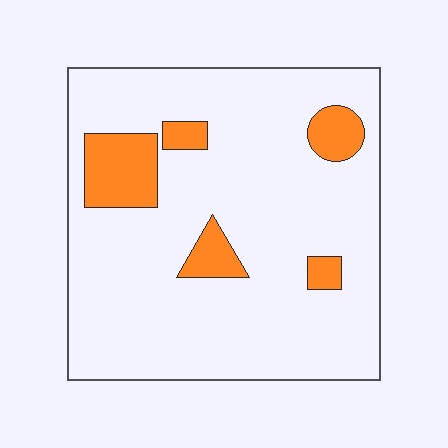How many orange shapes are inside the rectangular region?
5.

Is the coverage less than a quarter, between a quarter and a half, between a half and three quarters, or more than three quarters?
Less than a quarter.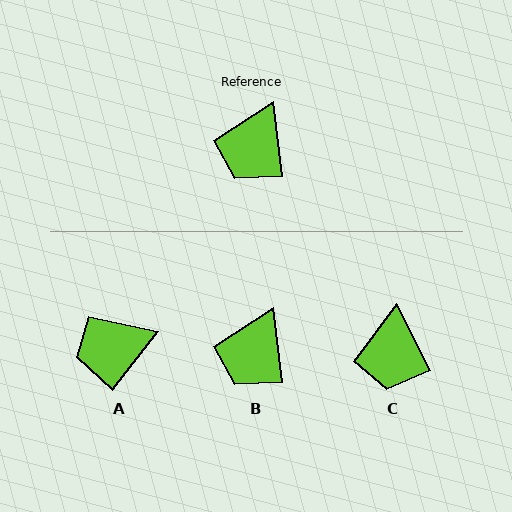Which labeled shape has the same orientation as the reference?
B.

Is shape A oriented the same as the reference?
No, it is off by about 45 degrees.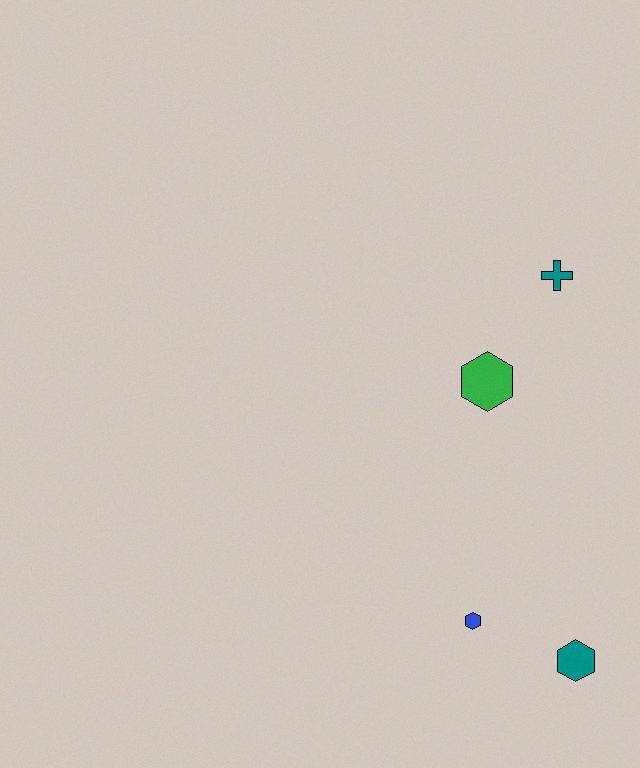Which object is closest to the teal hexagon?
The blue hexagon is closest to the teal hexagon.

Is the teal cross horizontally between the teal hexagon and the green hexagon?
Yes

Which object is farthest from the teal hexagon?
The teal cross is farthest from the teal hexagon.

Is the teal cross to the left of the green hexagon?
No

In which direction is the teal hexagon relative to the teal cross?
The teal hexagon is below the teal cross.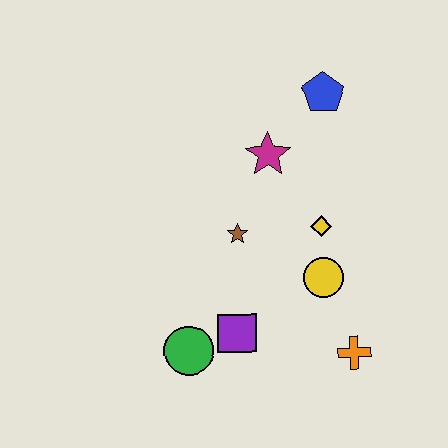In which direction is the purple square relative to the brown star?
The purple square is below the brown star.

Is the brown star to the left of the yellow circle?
Yes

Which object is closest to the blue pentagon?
The magenta star is closest to the blue pentagon.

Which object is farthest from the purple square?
The blue pentagon is farthest from the purple square.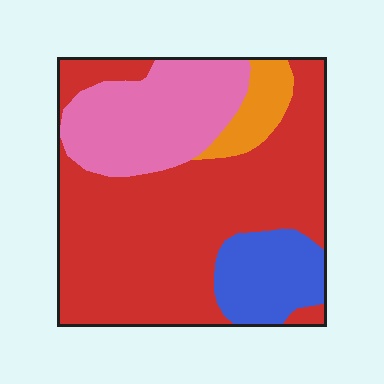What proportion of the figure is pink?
Pink covers around 20% of the figure.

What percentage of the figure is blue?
Blue takes up about one eighth (1/8) of the figure.